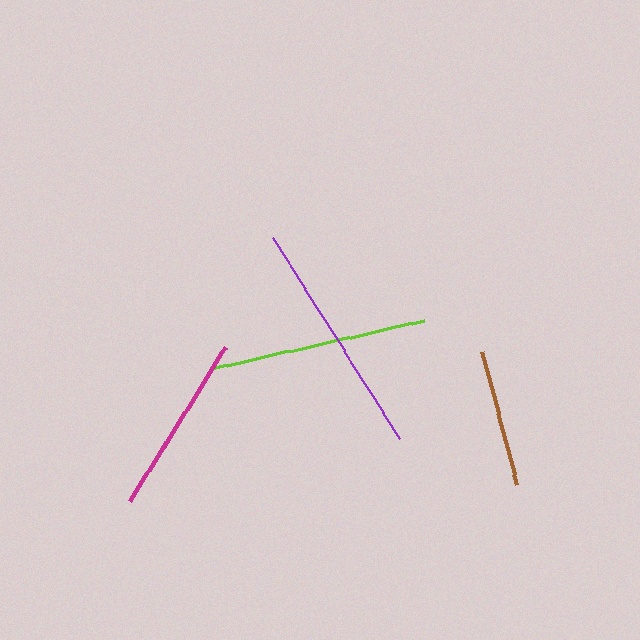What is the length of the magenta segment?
The magenta segment is approximately 180 pixels long.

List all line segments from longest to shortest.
From longest to shortest: purple, lime, magenta, brown.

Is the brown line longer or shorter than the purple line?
The purple line is longer than the brown line.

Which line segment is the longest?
The purple line is the longest at approximately 238 pixels.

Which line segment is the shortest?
The brown line is the shortest at approximately 138 pixels.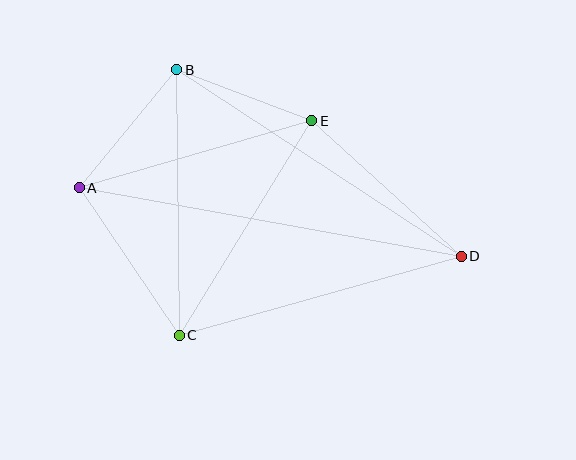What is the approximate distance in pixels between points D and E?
The distance between D and E is approximately 202 pixels.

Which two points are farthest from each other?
Points A and D are farthest from each other.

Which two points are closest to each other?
Points B and E are closest to each other.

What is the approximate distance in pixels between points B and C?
The distance between B and C is approximately 266 pixels.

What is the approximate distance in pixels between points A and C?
The distance between A and C is approximately 178 pixels.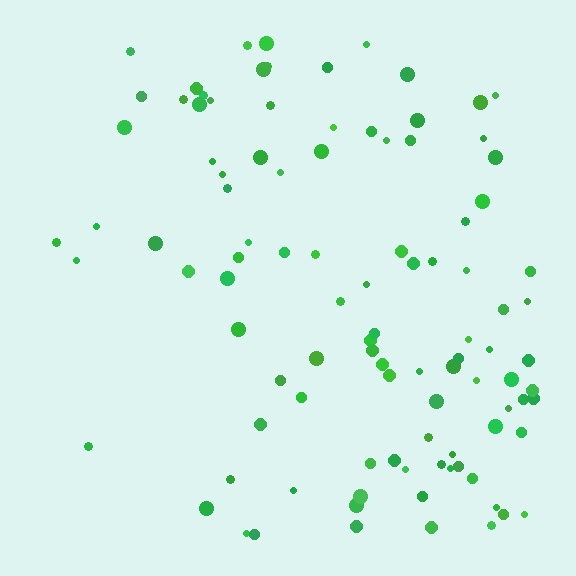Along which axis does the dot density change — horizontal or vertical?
Horizontal.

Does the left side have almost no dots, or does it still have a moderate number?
Still a moderate number, just noticeably fewer than the right.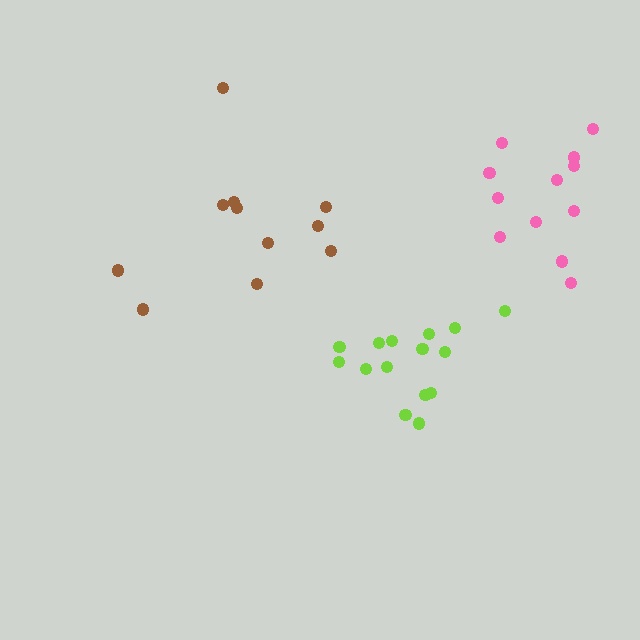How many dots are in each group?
Group 1: 11 dots, Group 2: 15 dots, Group 3: 12 dots (38 total).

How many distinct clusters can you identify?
There are 3 distinct clusters.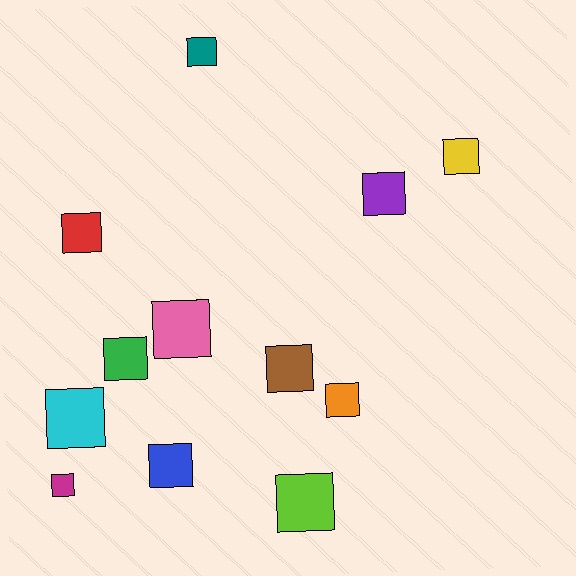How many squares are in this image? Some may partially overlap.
There are 12 squares.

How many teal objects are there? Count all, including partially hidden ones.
There is 1 teal object.